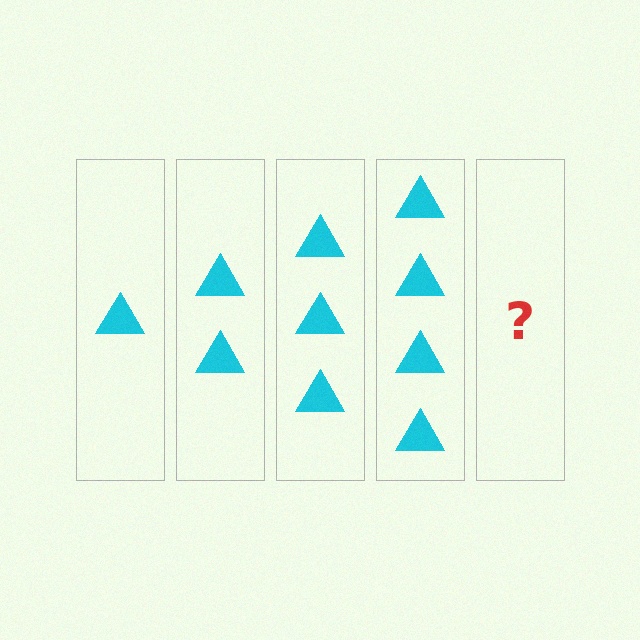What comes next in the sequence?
The next element should be 5 triangles.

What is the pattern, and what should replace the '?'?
The pattern is that each step adds one more triangle. The '?' should be 5 triangles.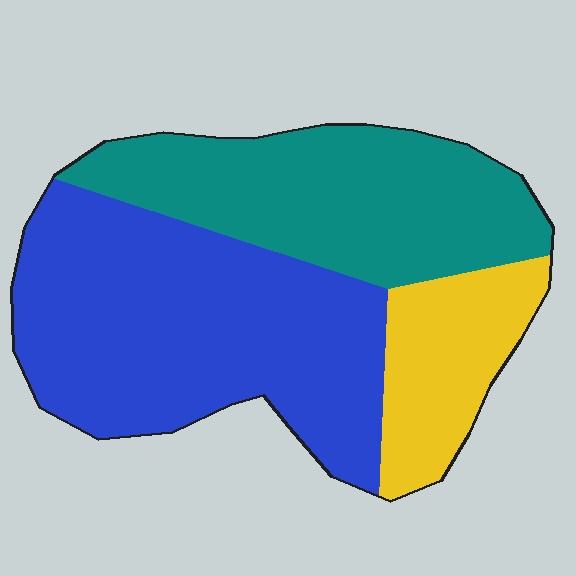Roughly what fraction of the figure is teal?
Teal takes up about one third (1/3) of the figure.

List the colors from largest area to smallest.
From largest to smallest: blue, teal, yellow.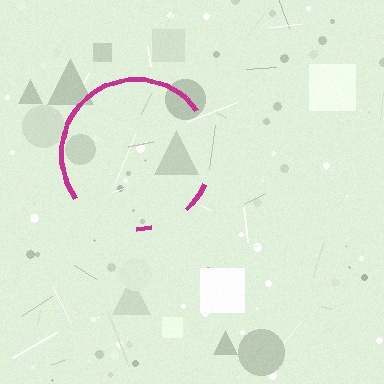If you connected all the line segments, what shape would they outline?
They would outline a circle.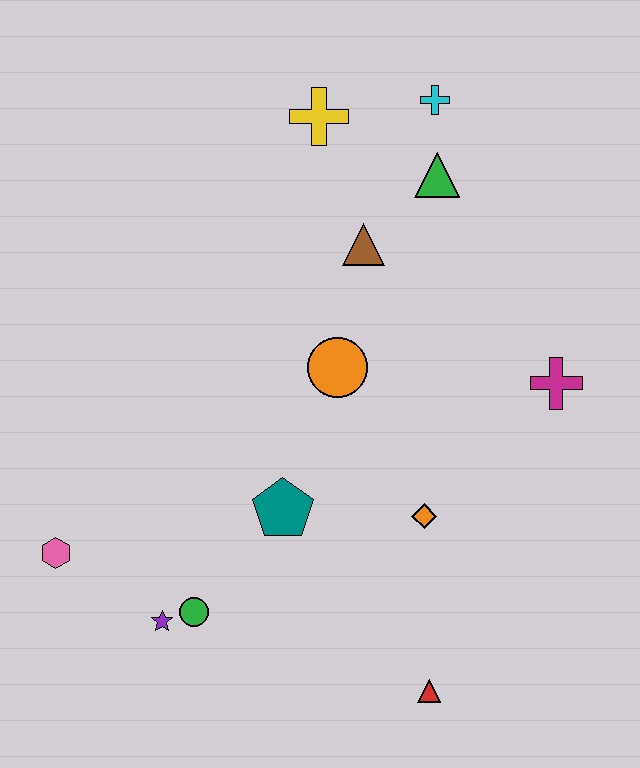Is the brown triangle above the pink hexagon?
Yes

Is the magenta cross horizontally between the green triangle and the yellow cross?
No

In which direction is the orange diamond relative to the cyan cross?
The orange diamond is below the cyan cross.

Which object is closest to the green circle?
The purple star is closest to the green circle.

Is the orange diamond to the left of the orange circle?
No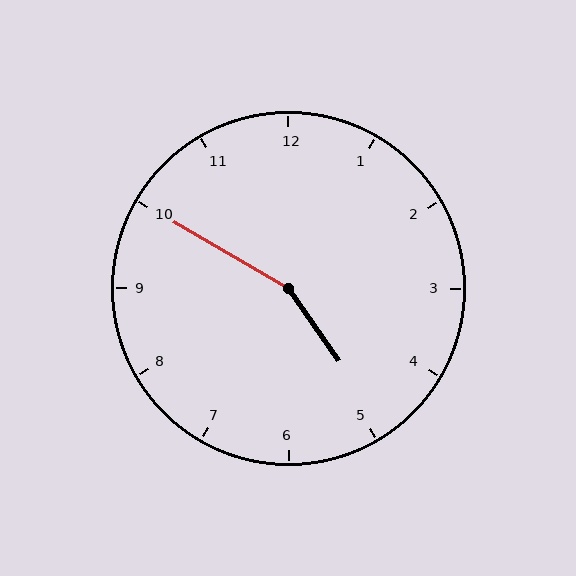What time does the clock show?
4:50.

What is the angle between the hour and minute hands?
Approximately 155 degrees.